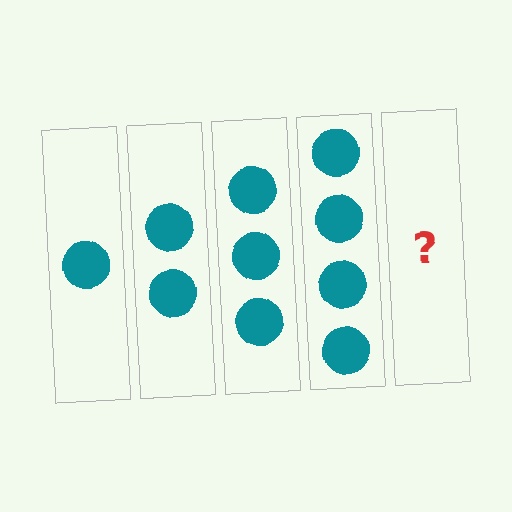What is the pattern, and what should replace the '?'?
The pattern is that each step adds one more circle. The '?' should be 5 circles.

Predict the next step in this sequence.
The next step is 5 circles.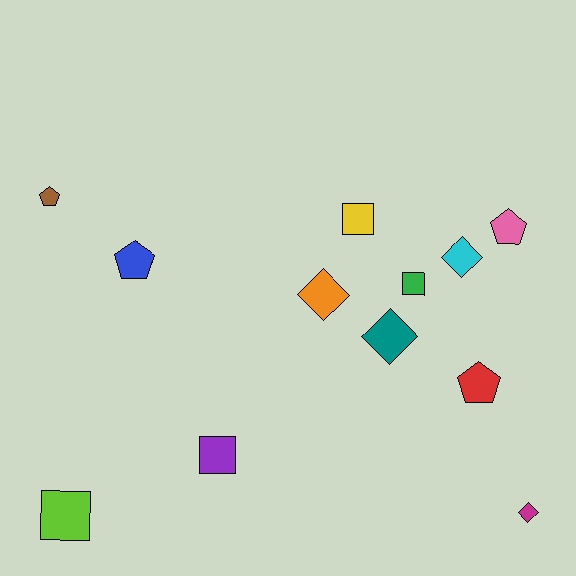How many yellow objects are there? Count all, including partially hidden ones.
There is 1 yellow object.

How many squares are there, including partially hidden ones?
There are 4 squares.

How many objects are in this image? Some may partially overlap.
There are 12 objects.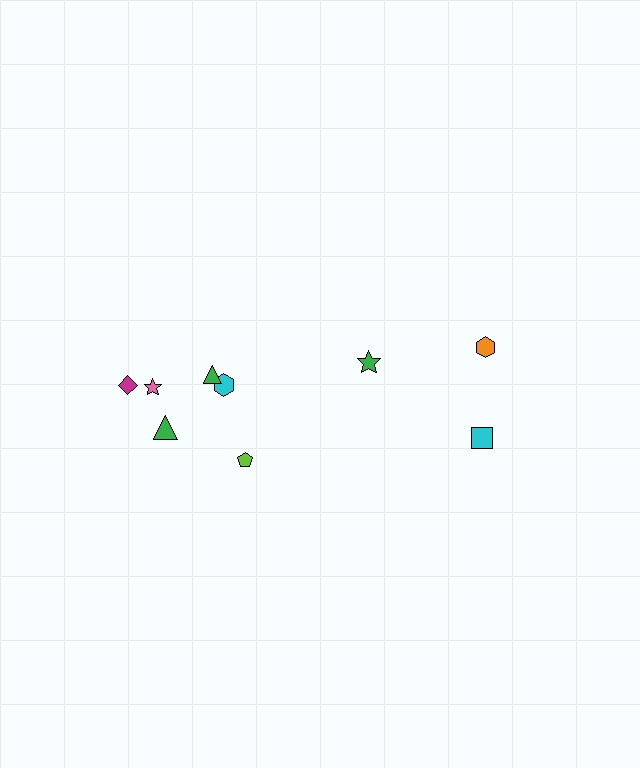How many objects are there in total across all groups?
There are 9 objects.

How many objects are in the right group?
There are 3 objects.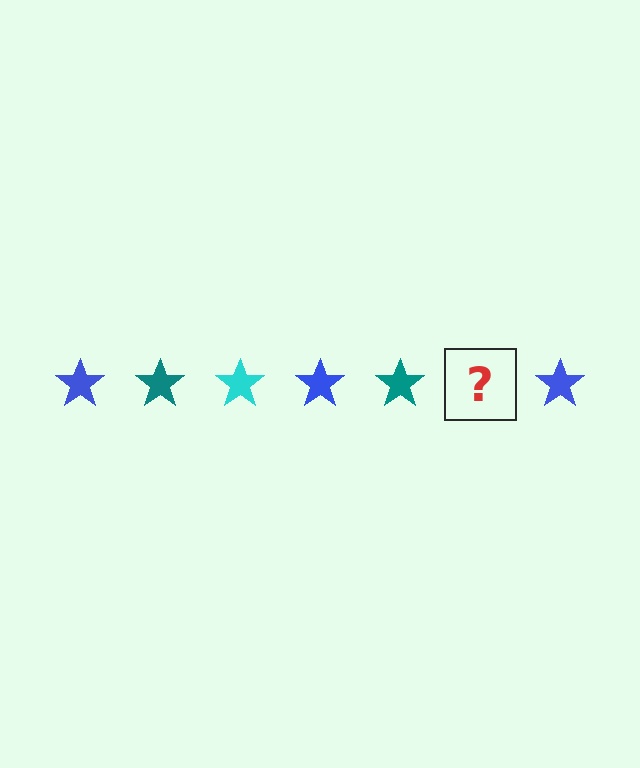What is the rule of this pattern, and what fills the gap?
The rule is that the pattern cycles through blue, teal, cyan stars. The gap should be filled with a cyan star.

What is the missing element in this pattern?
The missing element is a cyan star.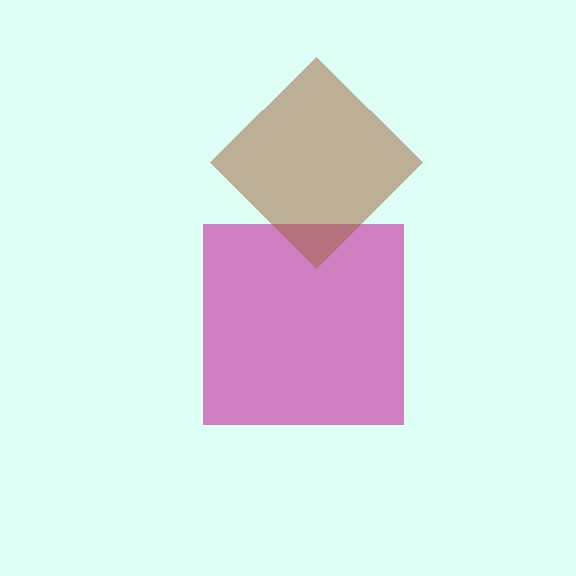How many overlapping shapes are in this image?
There are 2 overlapping shapes in the image.